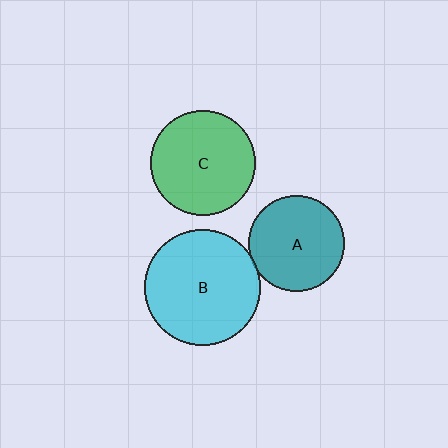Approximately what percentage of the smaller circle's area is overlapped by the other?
Approximately 5%.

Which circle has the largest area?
Circle B (cyan).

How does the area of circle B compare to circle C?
Approximately 1.2 times.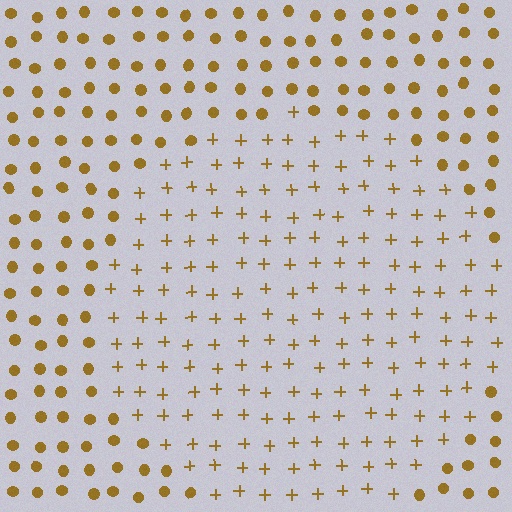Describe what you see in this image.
The image is filled with small brown elements arranged in a uniform grid. A circle-shaped region contains plus signs, while the surrounding area contains circles. The boundary is defined purely by the change in element shape.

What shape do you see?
I see a circle.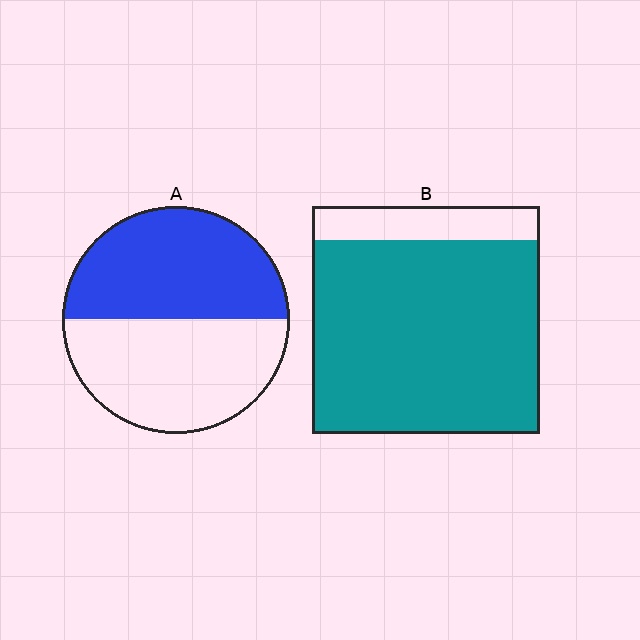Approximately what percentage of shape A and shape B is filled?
A is approximately 50% and B is approximately 85%.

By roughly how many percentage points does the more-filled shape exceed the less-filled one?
By roughly 35 percentage points (B over A).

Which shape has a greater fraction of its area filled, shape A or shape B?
Shape B.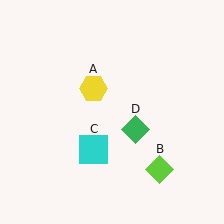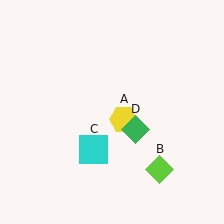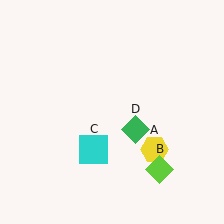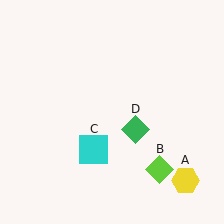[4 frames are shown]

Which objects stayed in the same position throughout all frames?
Lime diamond (object B) and cyan square (object C) and green diamond (object D) remained stationary.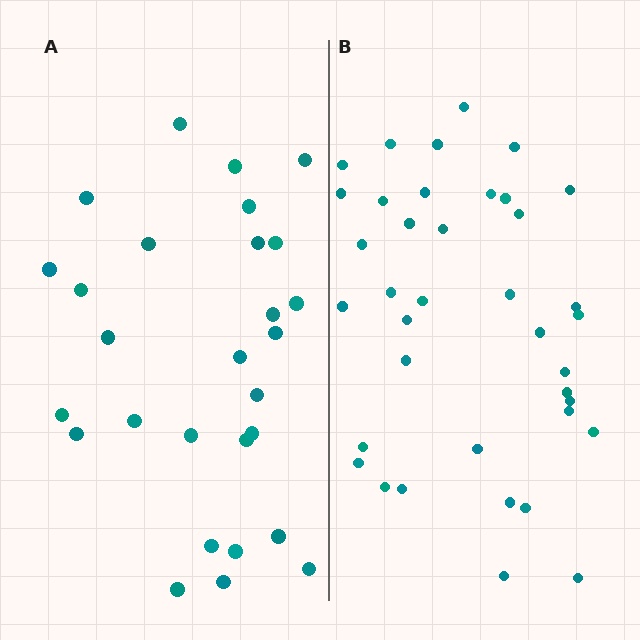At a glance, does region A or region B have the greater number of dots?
Region B (the right region) has more dots.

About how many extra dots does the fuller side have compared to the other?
Region B has roughly 10 or so more dots than region A.